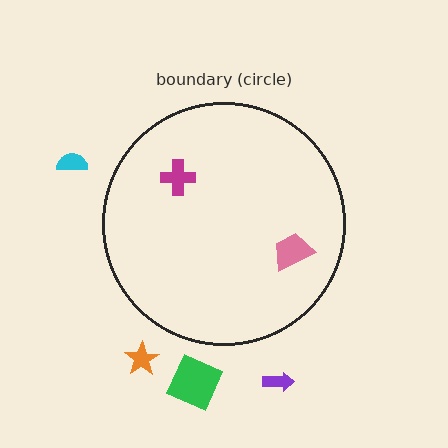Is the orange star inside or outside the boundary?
Outside.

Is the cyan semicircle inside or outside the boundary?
Outside.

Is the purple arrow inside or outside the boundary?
Outside.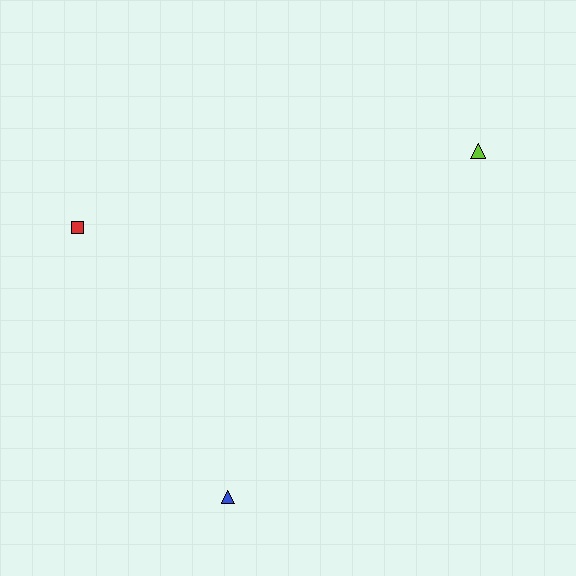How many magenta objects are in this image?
There are no magenta objects.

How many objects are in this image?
There are 3 objects.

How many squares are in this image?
There is 1 square.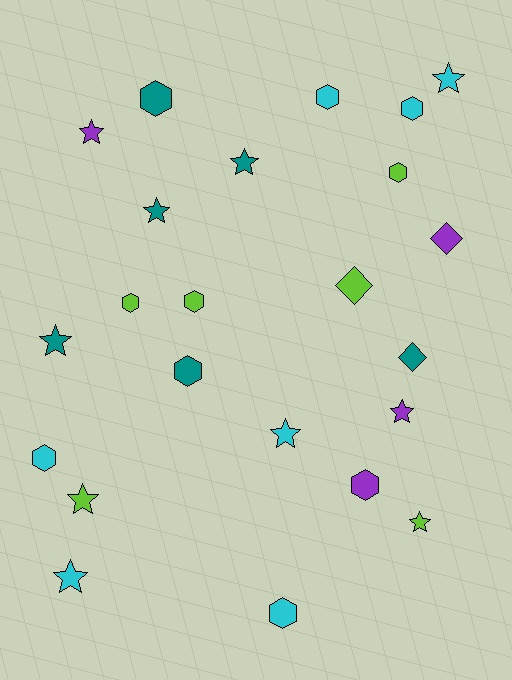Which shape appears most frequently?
Star, with 10 objects.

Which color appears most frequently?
Cyan, with 7 objects.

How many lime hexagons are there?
There are 3 lime hexagons.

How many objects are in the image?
There are 23 objects.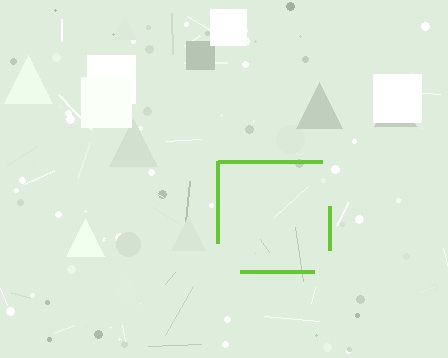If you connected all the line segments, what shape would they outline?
They would outline a square.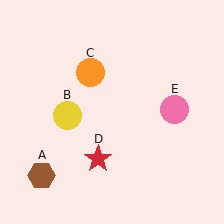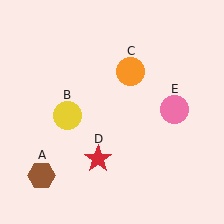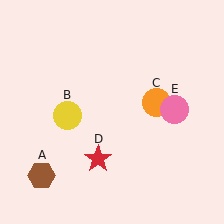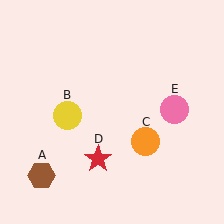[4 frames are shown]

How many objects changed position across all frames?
1 object changed position: orange circle (object C).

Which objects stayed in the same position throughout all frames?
Brown hexagon (object A) and yellow circle (object B) and red star (object D) and pink circle (object E) remained stationary.